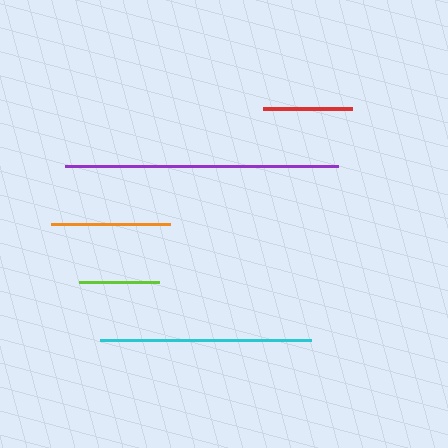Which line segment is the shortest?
The lime line is the shortest at approximately 80 pixels.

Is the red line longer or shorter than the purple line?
The purple line is longer than the red line.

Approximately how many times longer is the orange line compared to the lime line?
The orange line is approximately 1.5 times the length of the lime line.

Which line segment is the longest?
The purple line is the longest at approximately 272 pixels.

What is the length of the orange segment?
The orange segment is approximately 119 pixels long.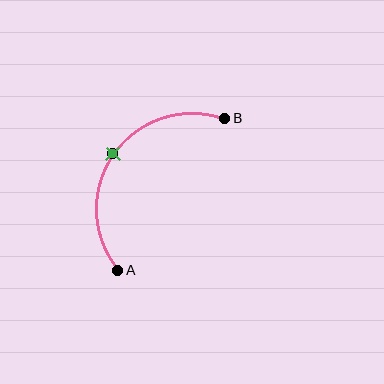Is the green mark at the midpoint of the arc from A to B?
Yes. The green mark lies on the arc at equal arc-length from both A and B — it is the arc midpoint.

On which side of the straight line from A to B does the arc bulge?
The arc bulges above and to the left of the straight line connecting A and B.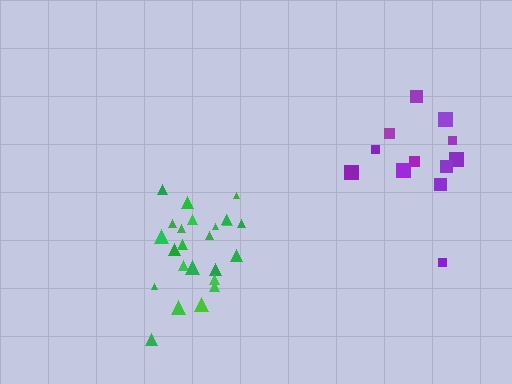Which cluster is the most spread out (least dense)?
Purple.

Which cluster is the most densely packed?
Green.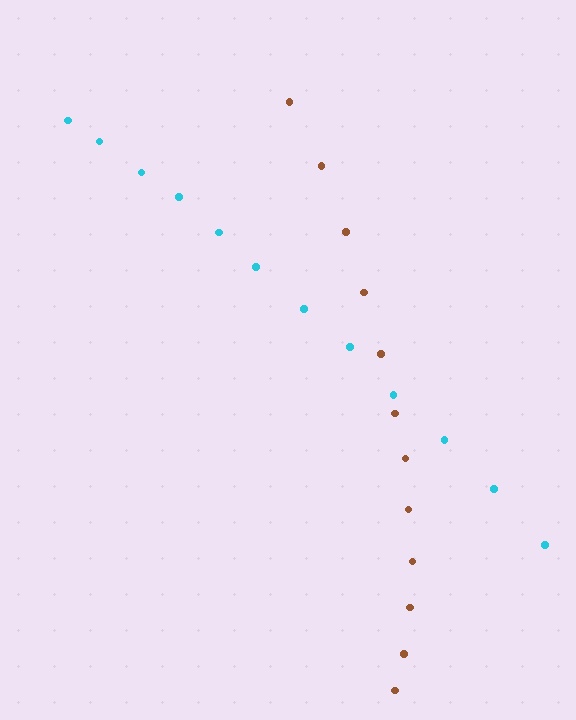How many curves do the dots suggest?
There are 2 distinct paths.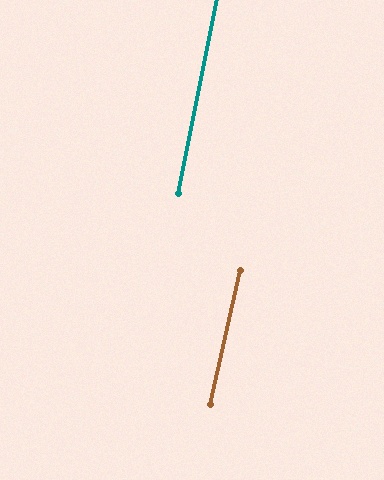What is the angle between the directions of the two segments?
Approximately 1 degree.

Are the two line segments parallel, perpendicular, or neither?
Parallel — their directions differ by only 1.3°.